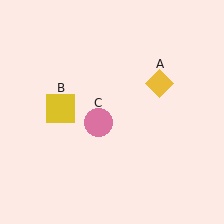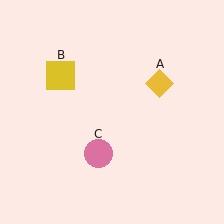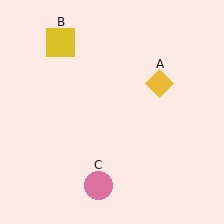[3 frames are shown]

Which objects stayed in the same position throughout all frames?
Yellow diamond (object A) remained stationary.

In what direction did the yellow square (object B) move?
The yellow square (object B) moved up.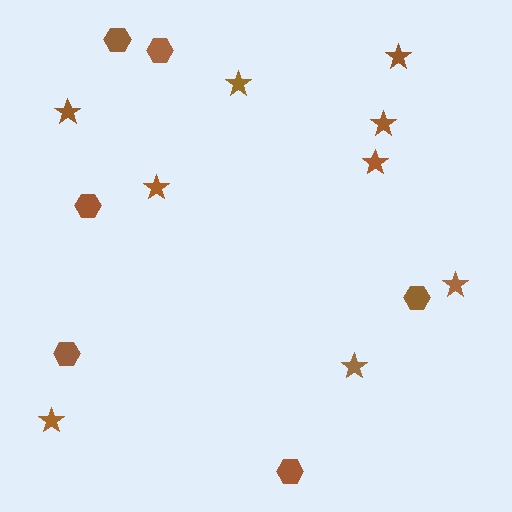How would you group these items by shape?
There are 2 groups: one group of hexagons (6) and one group of stars (9).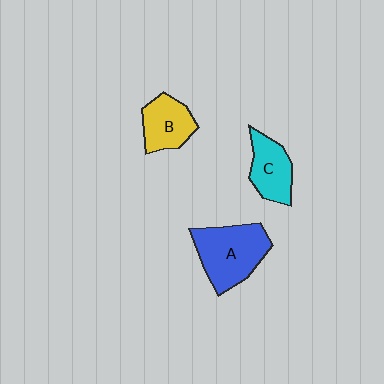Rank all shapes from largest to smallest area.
From largest to smallest: A (blue), B (yellow), C (cyan).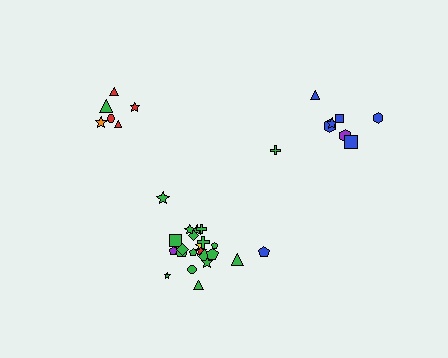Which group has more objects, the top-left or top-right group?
The top-right group.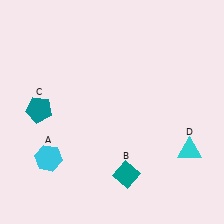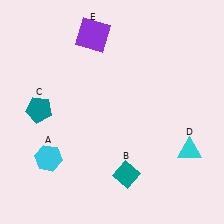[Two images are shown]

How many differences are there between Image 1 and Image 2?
There is 1 difference between the two images.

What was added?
A purple square (E) was added in Image 2.